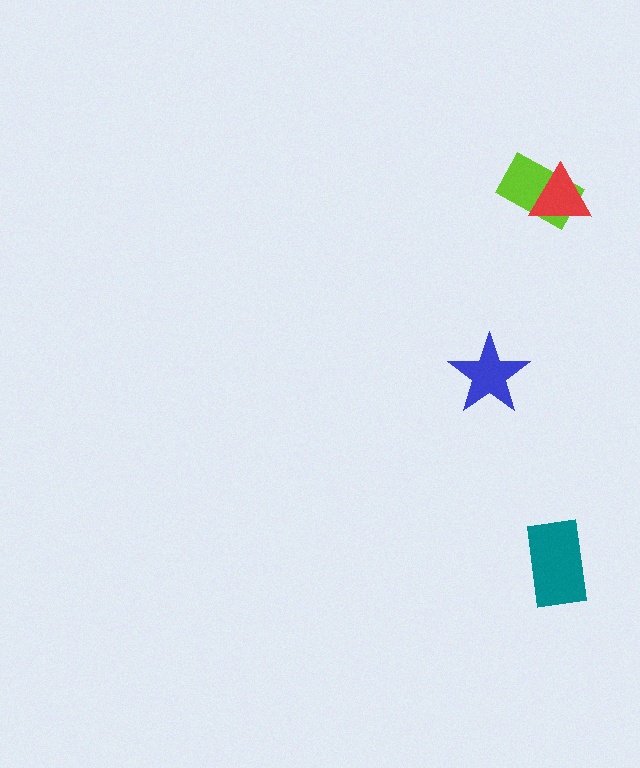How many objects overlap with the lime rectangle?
1 object overlaps with the lime rectangle.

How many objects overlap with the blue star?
0 objects overlap with the blue star.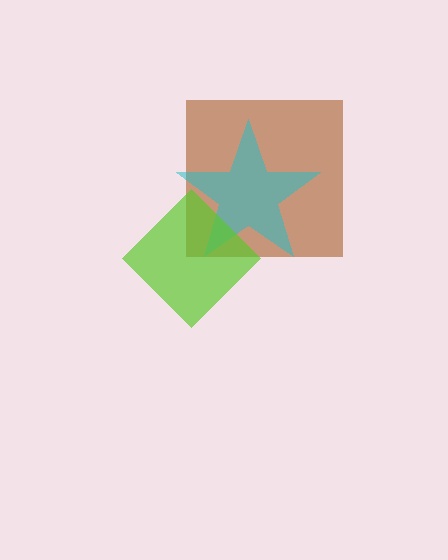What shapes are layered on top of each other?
The layered shapes are: a brown square, a cyan star, a lime diamond.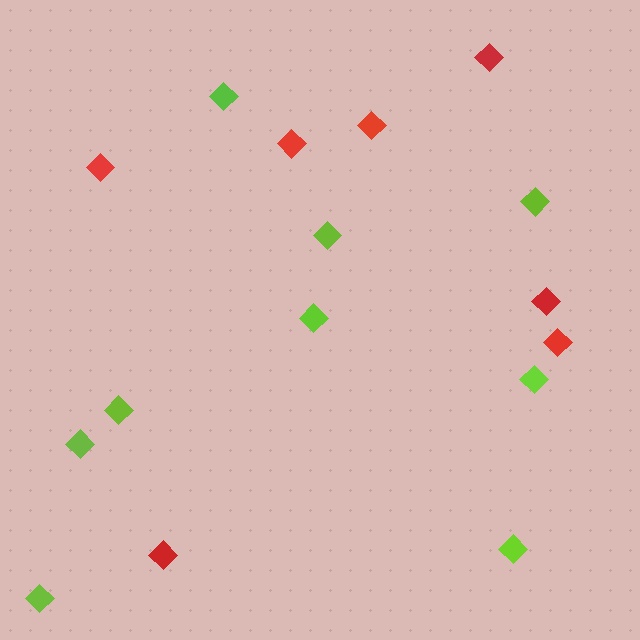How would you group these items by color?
There are 2 groups: one group of red diamonds (7) and one group of lime diamonds (9).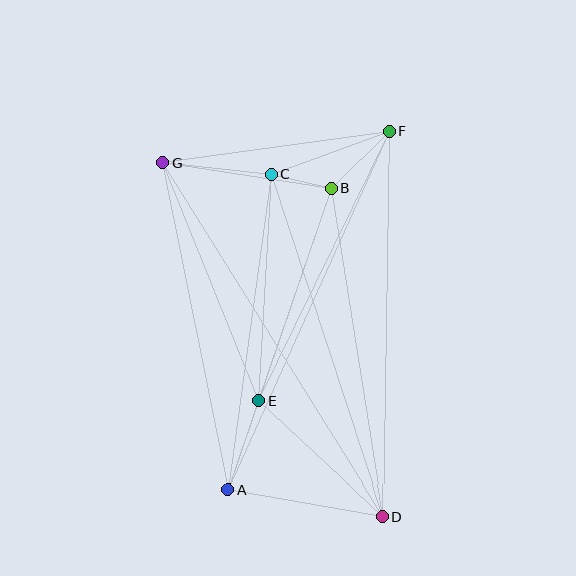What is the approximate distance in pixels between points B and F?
The distance between B and F is approximately 81 pixels.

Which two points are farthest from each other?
Points D and G are farthest from each other.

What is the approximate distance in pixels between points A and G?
The distance between A and G is approximately 333 pixels.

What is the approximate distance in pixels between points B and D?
The distance between B and D is approximately 333 pixels.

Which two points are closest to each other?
Points B and C are closest to each other.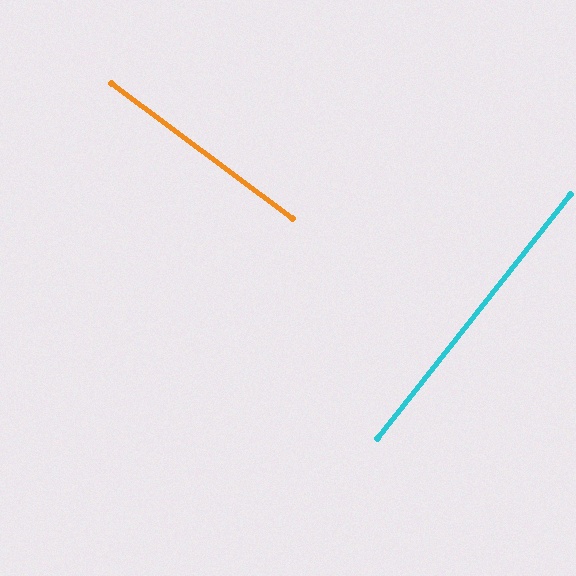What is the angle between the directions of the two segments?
Approximately 88 degrees.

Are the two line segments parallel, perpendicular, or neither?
Perpendicular — they meet at approximately 88°.